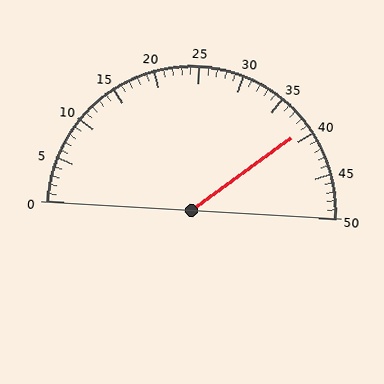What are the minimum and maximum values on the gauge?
The gauge ranges from 0 to 50.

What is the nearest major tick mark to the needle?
The nearest major tick mark is 40.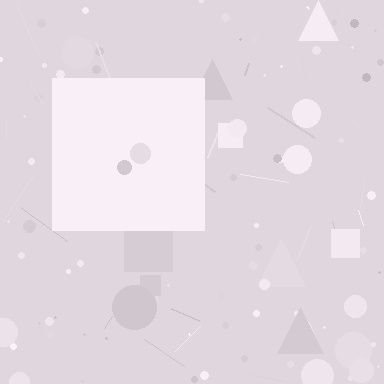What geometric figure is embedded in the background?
A square is embedded in the background.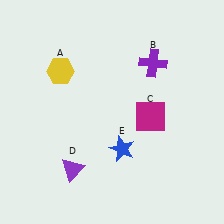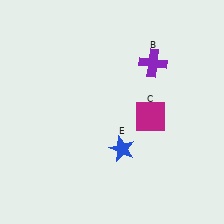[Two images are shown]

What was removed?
The yellow hexagon (A), the purple triangle (D) were removed in Image 2.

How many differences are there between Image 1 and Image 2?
There are 2 differences between the two images.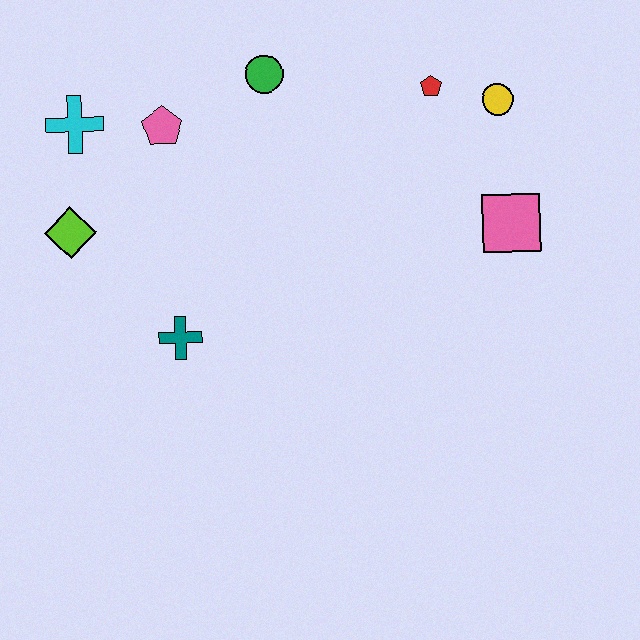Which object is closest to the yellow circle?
The red pentagon is closest to the yellow circle.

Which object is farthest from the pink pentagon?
The pink square is farthest from the pink pentagon.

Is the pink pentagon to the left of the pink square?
Yes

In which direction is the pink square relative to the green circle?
The pink square is to the right of the green circle.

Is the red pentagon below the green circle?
Yes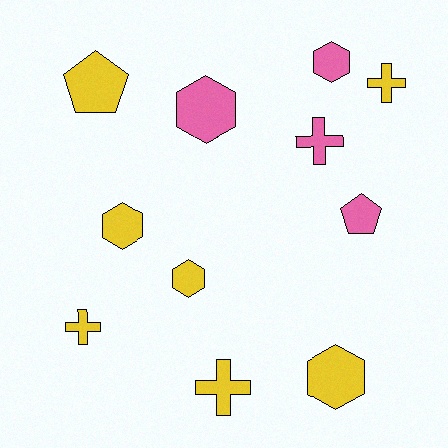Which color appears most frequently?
Yellow, with 7 objects.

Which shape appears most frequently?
Hexagon, with 5 objects.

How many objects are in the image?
There are 11 objects.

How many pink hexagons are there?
There are 2 pink hexagons.